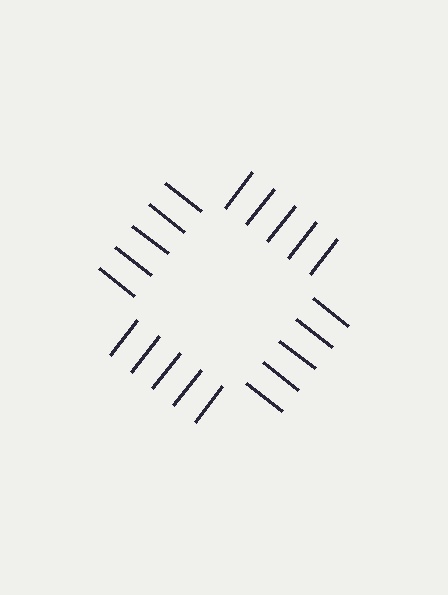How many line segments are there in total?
20 — 5 along each of the 4 edges.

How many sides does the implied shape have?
4 sides — the line-ends trace a square.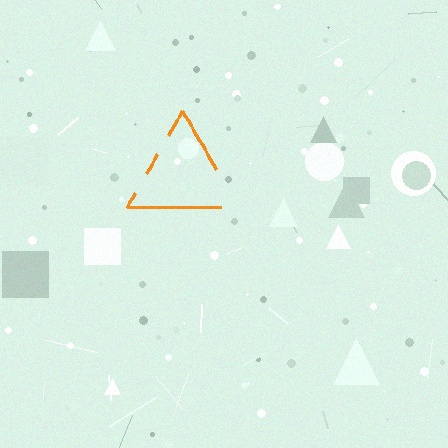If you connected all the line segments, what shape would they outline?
They would outline a triangle.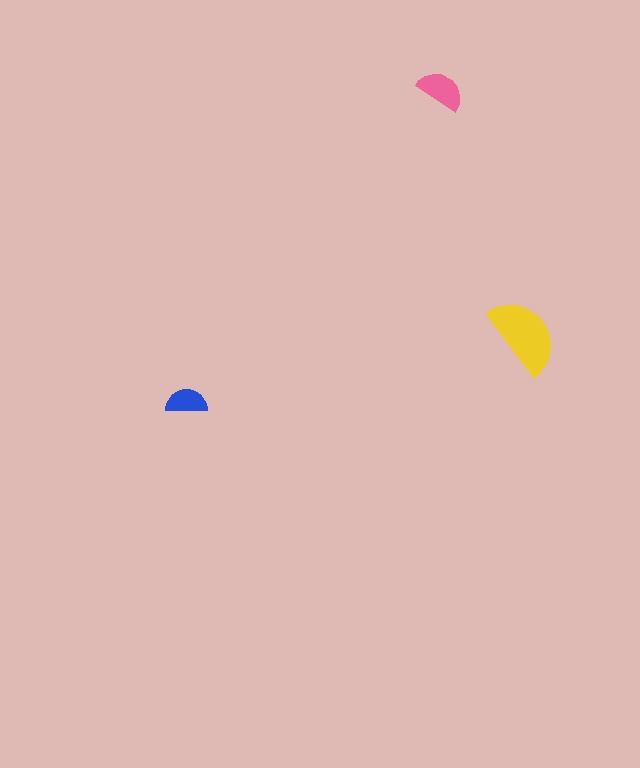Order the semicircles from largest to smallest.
the yellow one, the pink one, the blue one.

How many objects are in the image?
There are 3 objects in the image.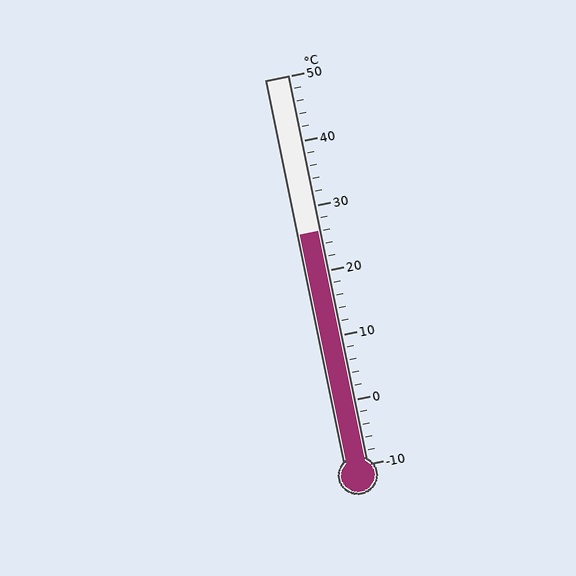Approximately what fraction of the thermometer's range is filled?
The thermometer is filled to approximately 60% of its range.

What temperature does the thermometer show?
The thermometer shows approximately 26°C.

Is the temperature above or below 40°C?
The temperature is below 40°C.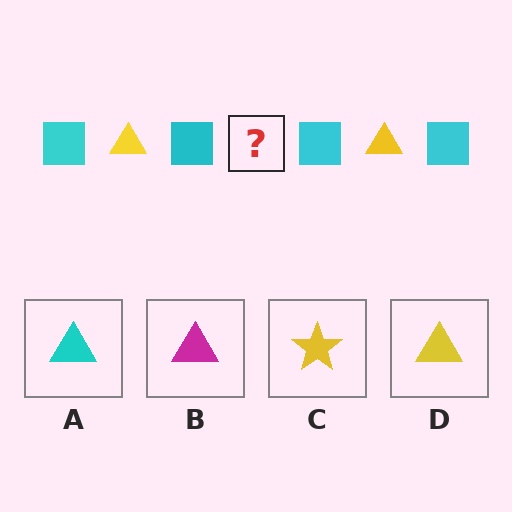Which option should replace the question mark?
Option D.